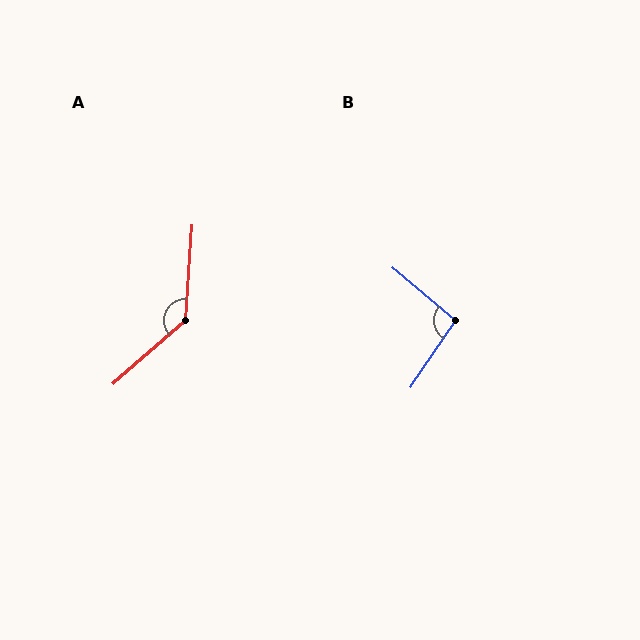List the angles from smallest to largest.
B (96°), A (135°).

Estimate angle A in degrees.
Approximately 135 degrees.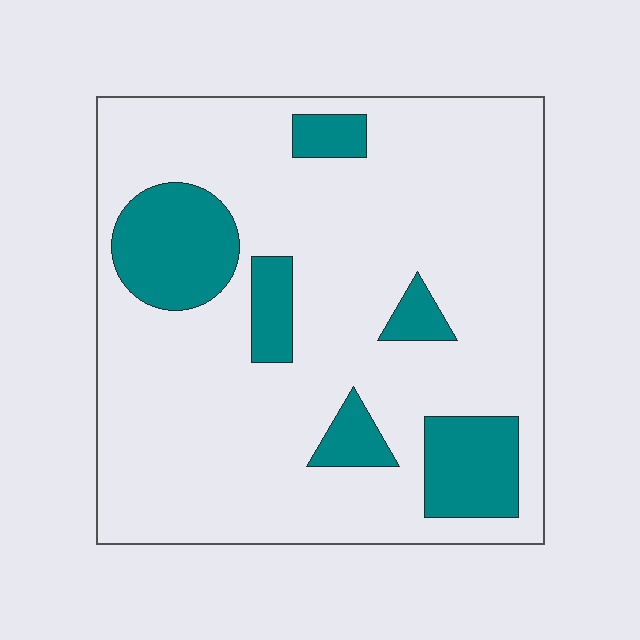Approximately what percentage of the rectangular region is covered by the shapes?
Approximately 20%.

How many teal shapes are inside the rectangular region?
6.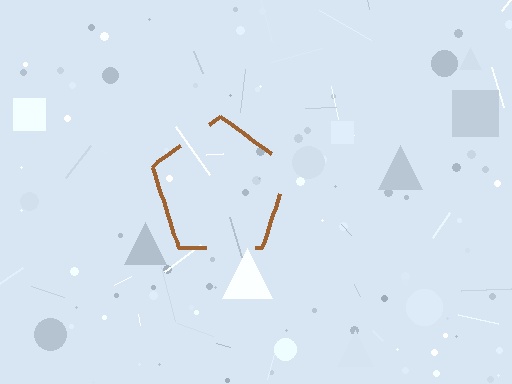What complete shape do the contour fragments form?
The contour fragments form a pentagon.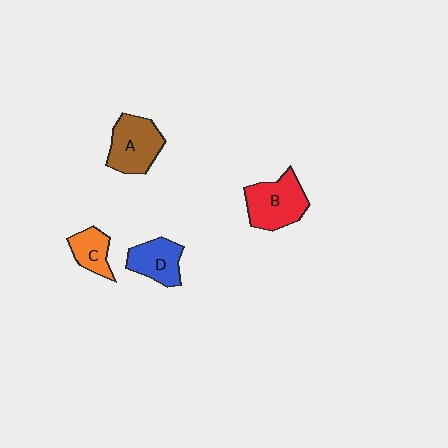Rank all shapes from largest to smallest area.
From largest to smallest: B (red), A (brown), D (blue), C (orange).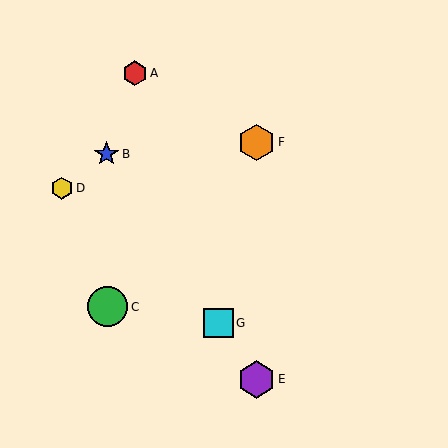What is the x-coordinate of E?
Object E is at x≈257.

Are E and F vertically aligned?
Yes, both are at x≈257.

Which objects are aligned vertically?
Objects E, F are aligned vertically.